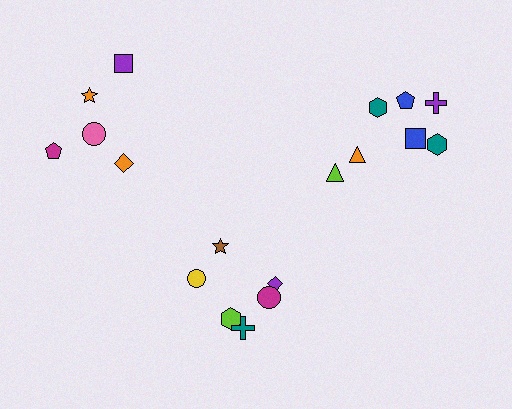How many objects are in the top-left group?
There are 5 objects.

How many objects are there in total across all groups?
There are 18 objects.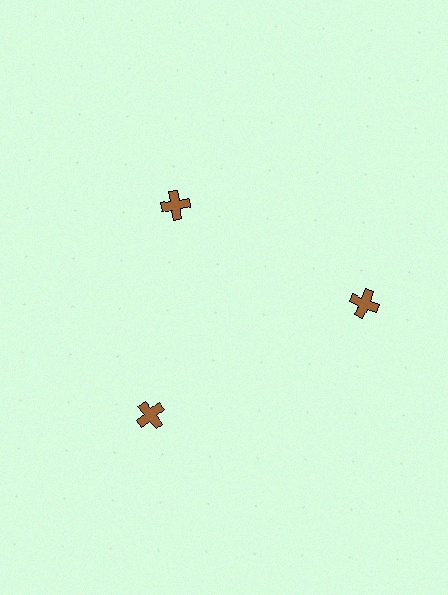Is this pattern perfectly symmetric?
No. The 3 brown crosses are arranged in a ring, but one element near the 11 o'clock position is pulled inward toward the center, breaking the 3-fold rotational symmetry.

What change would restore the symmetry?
The symmetry would be restored by moving it outward, back onto the ring so that all 3 crosses sit at equal angles and equal distance from the center.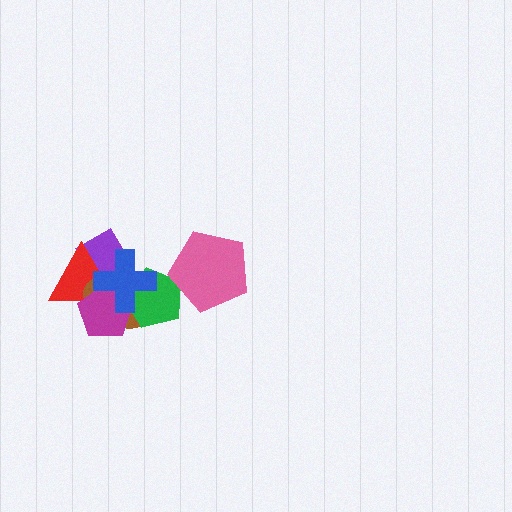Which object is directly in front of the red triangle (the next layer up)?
The brown ellipse is directly in front of the red triangle.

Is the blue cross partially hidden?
No, no other shape covers it.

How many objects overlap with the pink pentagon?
1 object overlaps with the pink pentagon.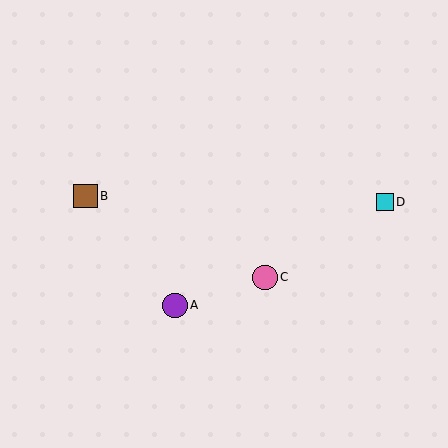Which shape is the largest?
The pink circle (labeled C) is the largest.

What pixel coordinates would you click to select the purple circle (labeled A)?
Click at (175, 305) to select the purple circle A.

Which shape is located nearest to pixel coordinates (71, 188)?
The brown square (labeled B) at (86, 196) is nearest to that location.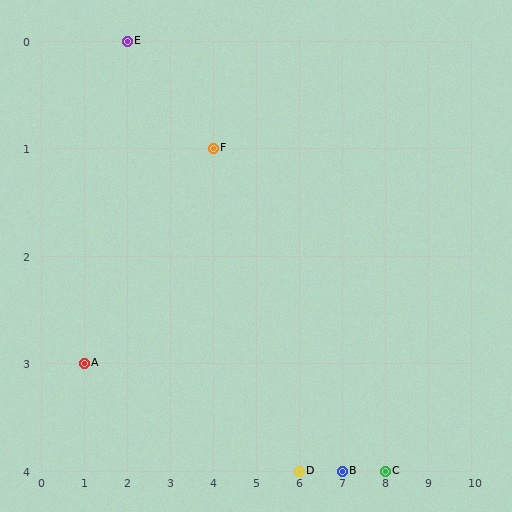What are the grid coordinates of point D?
Point D is at grid coordinates (6, 4).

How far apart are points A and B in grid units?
Points A and B are 6 columns and 1 row apart (about 6.1 grid units diagonally).